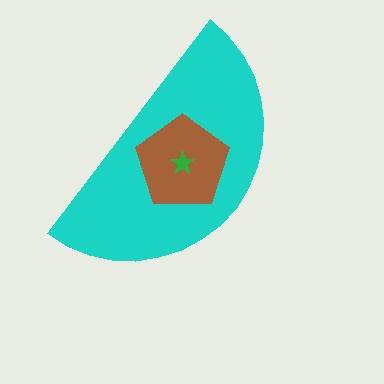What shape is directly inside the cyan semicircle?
The brown pentagon.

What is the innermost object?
The green star.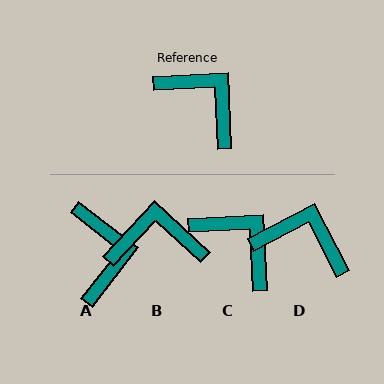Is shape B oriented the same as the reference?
No, it is off by about 45 degrees.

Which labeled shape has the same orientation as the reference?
C.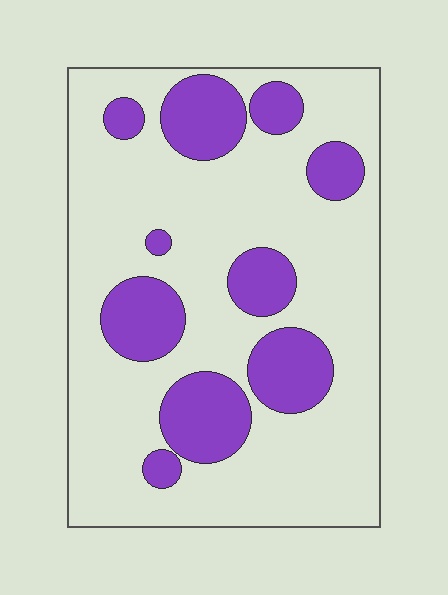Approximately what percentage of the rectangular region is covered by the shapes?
Approximately 25%.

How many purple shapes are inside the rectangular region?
10.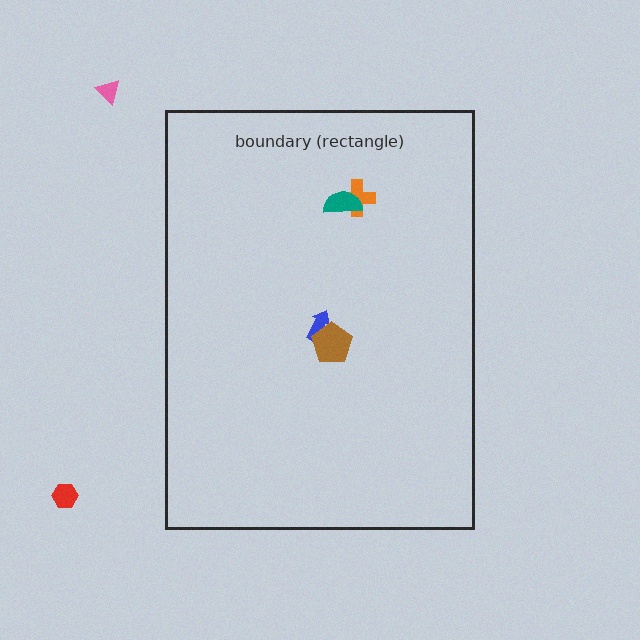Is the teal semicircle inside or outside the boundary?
Inside.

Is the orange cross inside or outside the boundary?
Inside.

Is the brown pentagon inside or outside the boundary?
Inside.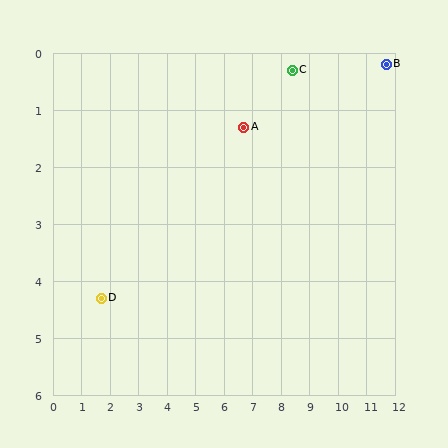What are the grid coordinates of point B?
Point B is at approximately (11.7, 0.2).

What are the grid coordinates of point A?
Point A is at approximately (6.7, 1.3).